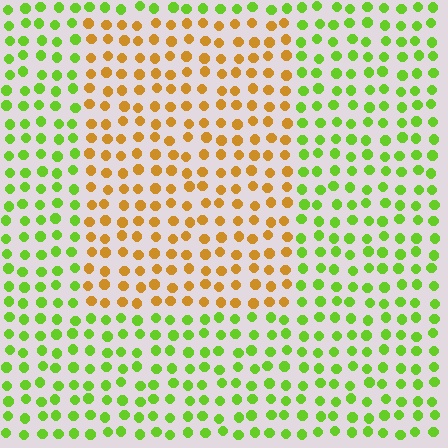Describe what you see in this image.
The image is filled with small lime elements in a uniform arrangement. A rectangle-shaped region is visible where the elements are tinted to a slightly different hue, forming a subtle color boundary.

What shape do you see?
I see a rectangle.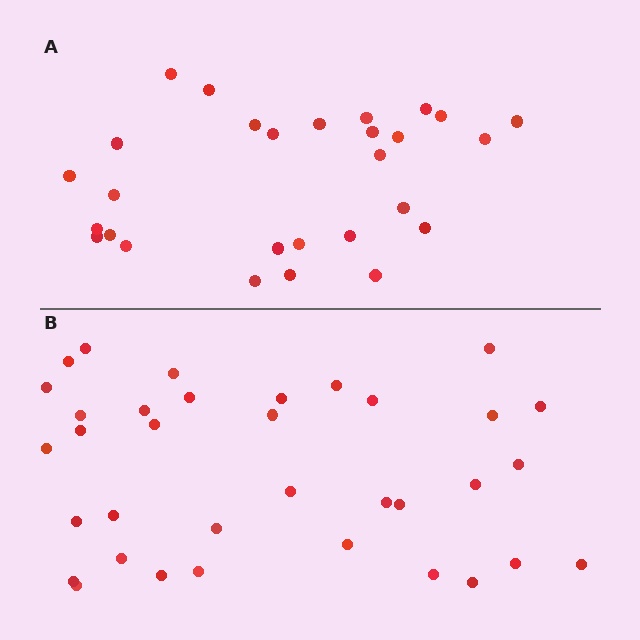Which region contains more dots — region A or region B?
Region B (the bottom region) has more dots.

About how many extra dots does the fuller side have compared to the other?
Region B has roughly 8 or so more dots than region A.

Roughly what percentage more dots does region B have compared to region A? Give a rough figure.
About 25% more.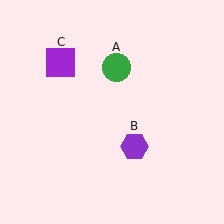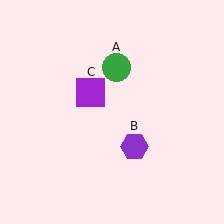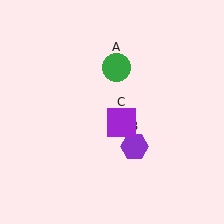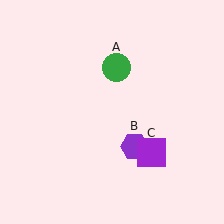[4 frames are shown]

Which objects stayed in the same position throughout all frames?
Green circle (object A) and purple hexagon (object B) remained stationary.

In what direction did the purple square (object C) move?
The purple square (object C) moved down and to the right.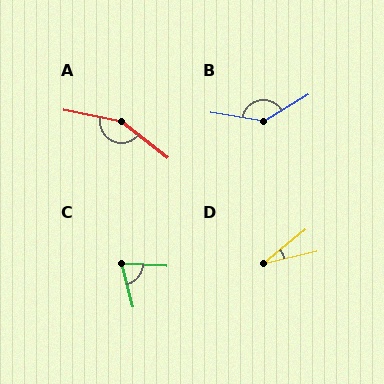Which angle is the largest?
A, at approximately 154 degrees.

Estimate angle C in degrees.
Approximately 73 degrees.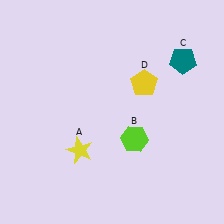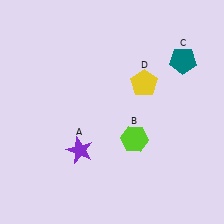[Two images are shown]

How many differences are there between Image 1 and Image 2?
There is 1 difference between the two images.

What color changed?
The star (A) changed from yellow in Image 1 to purple in Image 2.